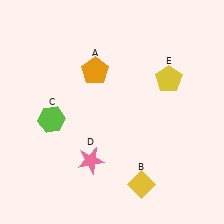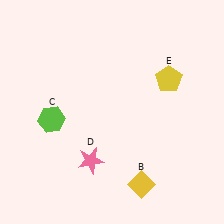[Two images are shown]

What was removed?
The orange pentagon (A) was removed in Image 2.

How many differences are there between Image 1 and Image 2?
There is 1 difference between the two images.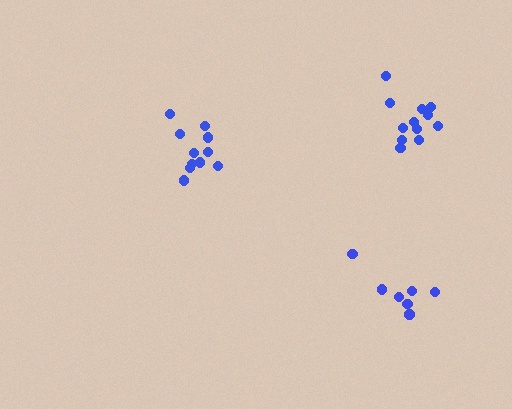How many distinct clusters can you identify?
There are 3 distinct clusters.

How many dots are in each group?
Group 1: 12 dots, Group 2: 7 dots, Group 3: 11 dots (30 total).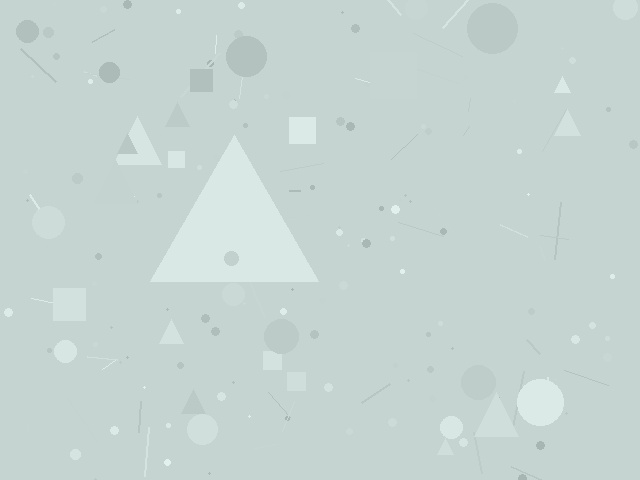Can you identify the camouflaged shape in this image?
The camouflaged shape is a triangle.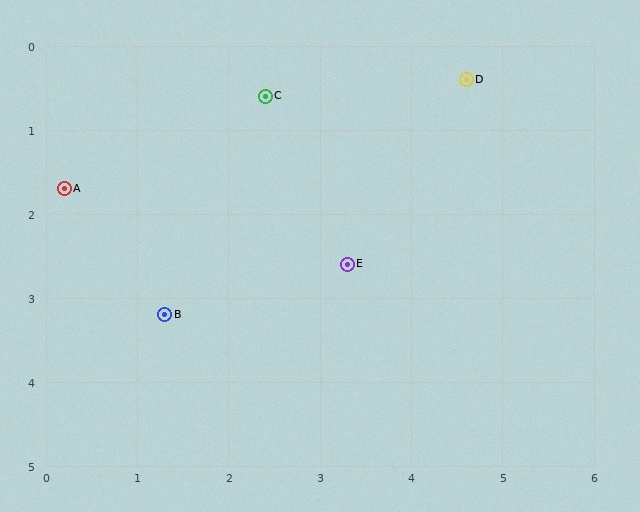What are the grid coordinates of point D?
Point D is at approximately (4.6, 0.4).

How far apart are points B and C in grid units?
Points B and C are about 2.8 grid units apart.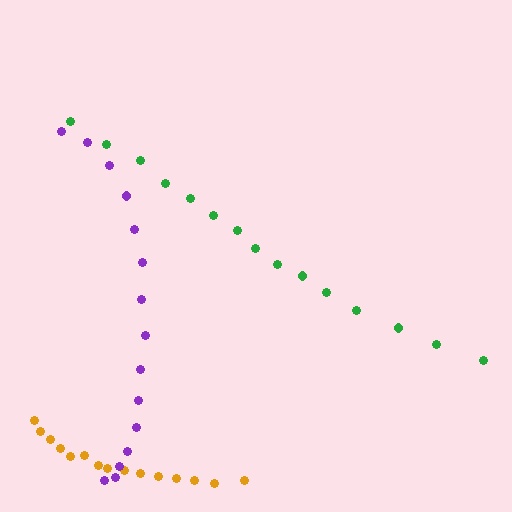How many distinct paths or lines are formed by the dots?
There are 3 distinct paths.